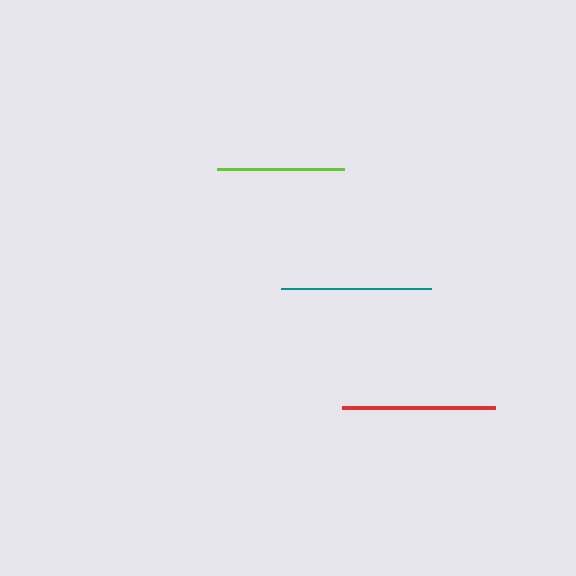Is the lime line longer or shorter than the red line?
The red line is longer than the lime line.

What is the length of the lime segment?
The lime segment is approximately 128 pixels long.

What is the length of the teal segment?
The teal segment is approximately 151 pixels long.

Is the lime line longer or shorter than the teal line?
The teal line is longer than the lime line.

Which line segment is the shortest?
The lime line is the shortest at approximately 128 pixels.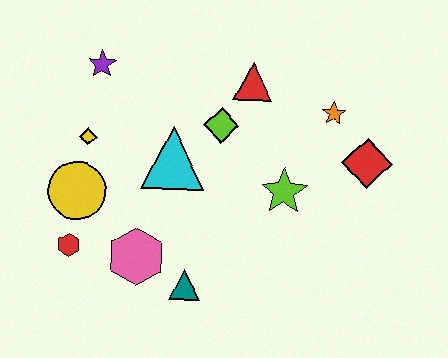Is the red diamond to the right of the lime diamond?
Yes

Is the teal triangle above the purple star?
No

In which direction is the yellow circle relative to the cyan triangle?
The yellow circle is to the left of the cyan triangle.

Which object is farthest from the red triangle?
The red hexagon is farthest from the red triangle.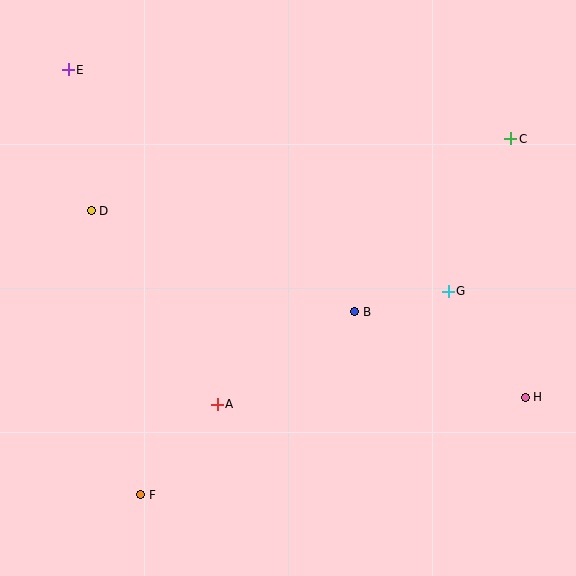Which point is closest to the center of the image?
Point B at (355, 312) is closest to the center.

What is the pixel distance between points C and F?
The distance between C and F is 514 pixels.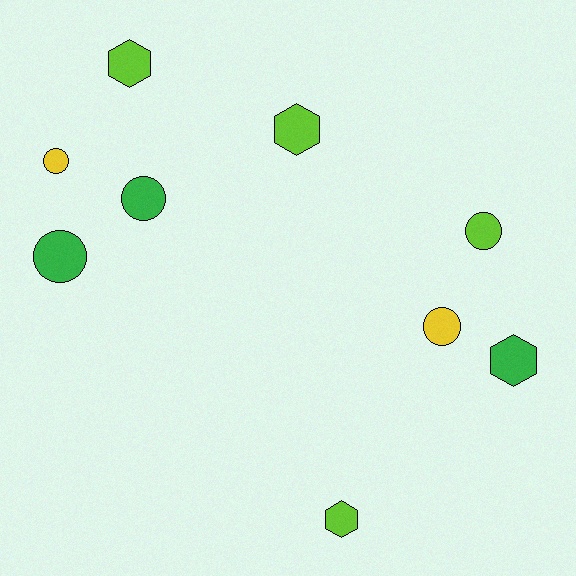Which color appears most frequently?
Lime, with 4 objects.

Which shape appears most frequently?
Circle, with 5 objects.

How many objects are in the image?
There are 9 objects.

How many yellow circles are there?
There are 2 yellow circles.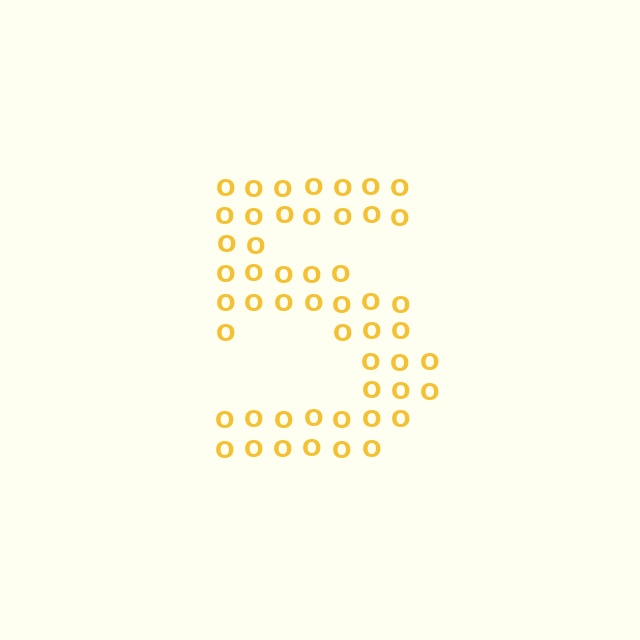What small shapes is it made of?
It is made of small letter O's.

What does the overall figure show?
The overall figure shows the digit 5.